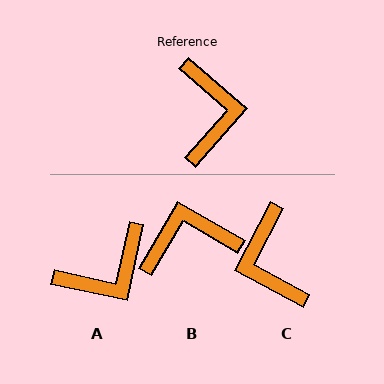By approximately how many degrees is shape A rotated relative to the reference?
Approximately 61 degrees clockwise.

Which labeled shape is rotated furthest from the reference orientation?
C, about 166 degrees away.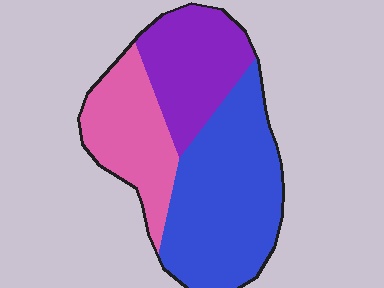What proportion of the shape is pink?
Pink covers 26% of the shape.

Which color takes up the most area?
Blue, at roughly 45%.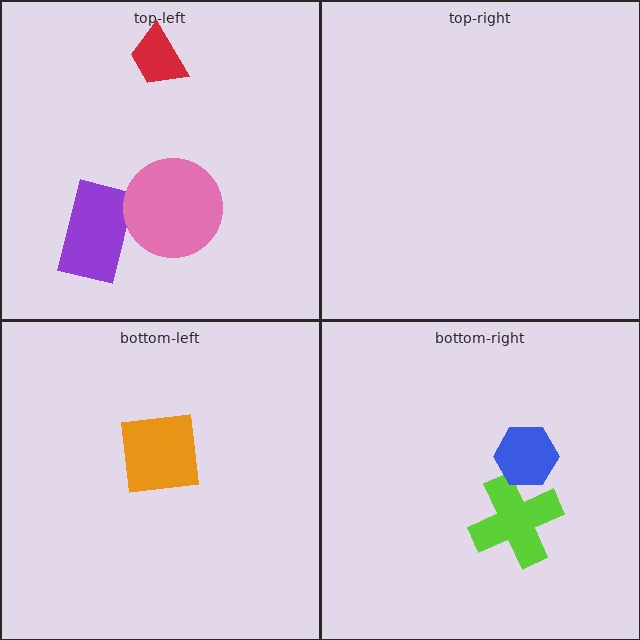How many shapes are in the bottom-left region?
1.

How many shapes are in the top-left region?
3.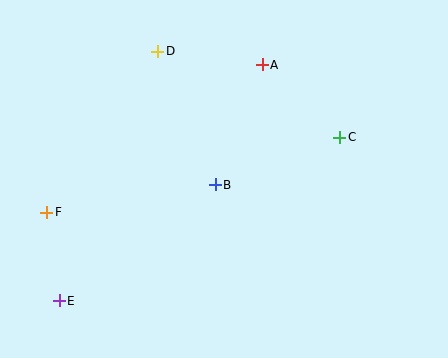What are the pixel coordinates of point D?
Point D is at (158, 51).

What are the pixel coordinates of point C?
Point C is at (340, 137).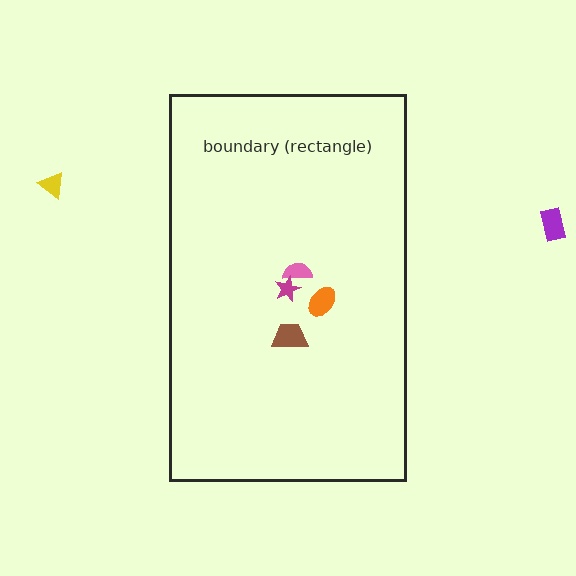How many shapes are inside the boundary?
4 inside, 2 outside.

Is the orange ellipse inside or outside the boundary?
Inside.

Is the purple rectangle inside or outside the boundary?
Outside.